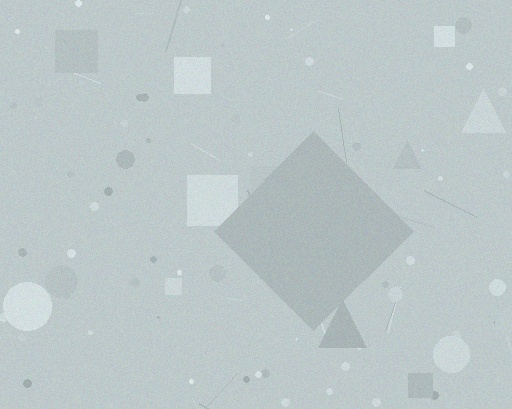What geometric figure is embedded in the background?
A diamond is embedded in the background.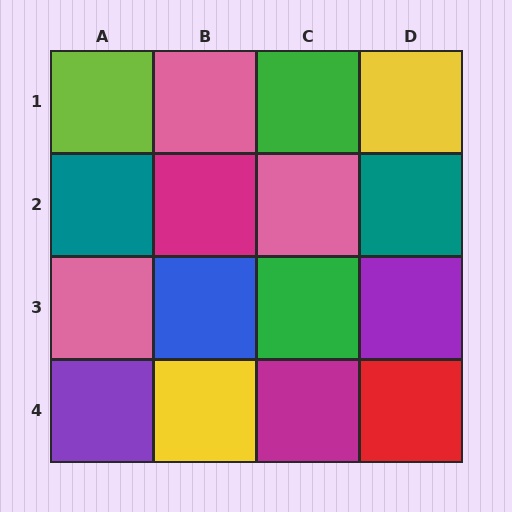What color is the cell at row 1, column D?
Yellow.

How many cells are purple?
2 cells are purple.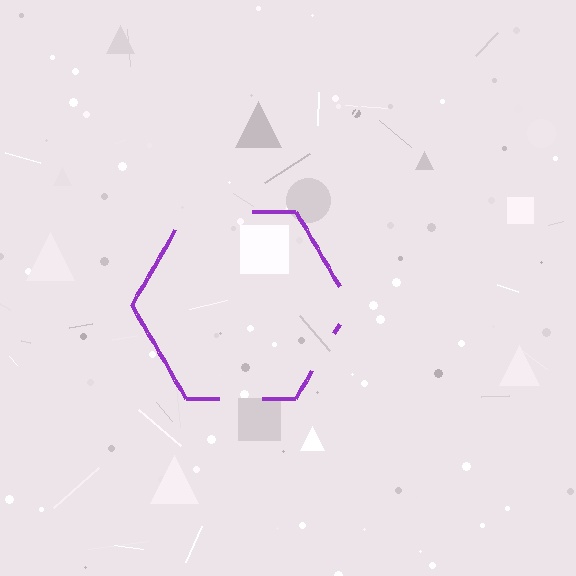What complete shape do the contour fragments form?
The contour fragments form a hexagon.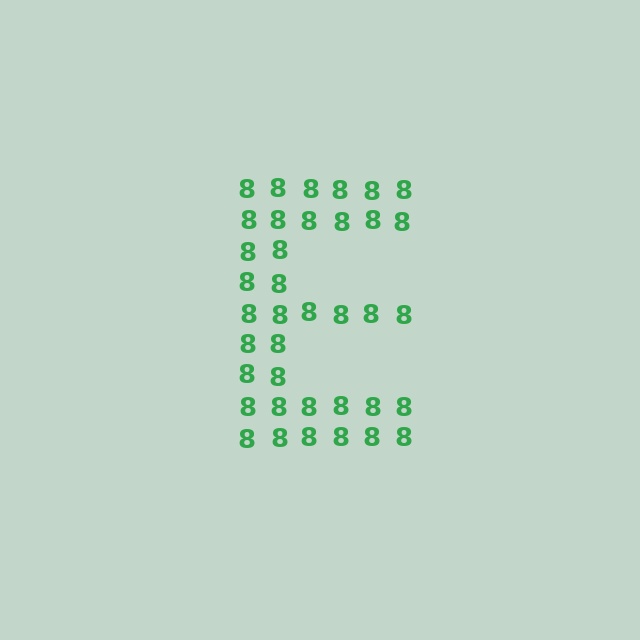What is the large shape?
The large shape is the letter E.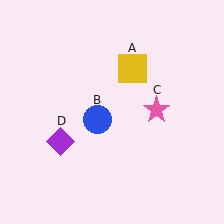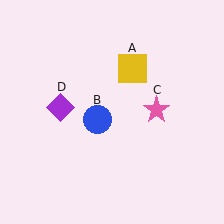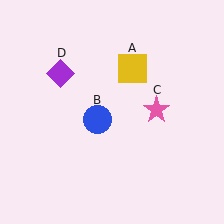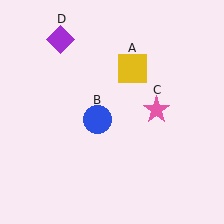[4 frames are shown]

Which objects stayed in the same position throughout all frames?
Yellow square (object A) and blue circle (object B) and pink star (object C) remained stationary.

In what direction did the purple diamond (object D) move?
The purple diamond (object D) moved up.